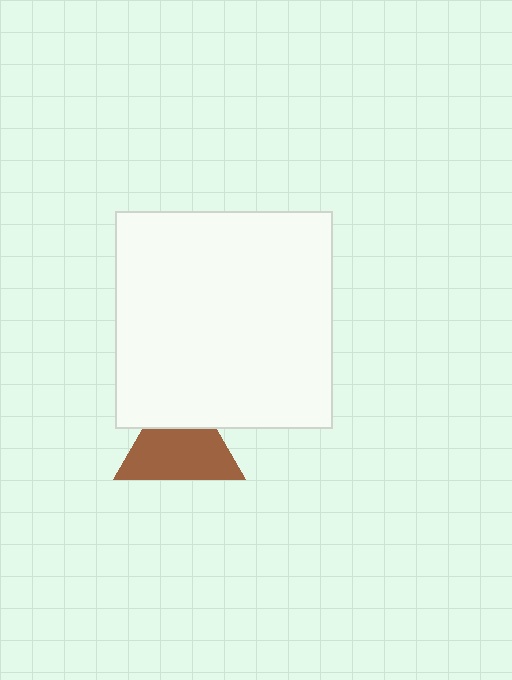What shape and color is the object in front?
The object in front is a white square.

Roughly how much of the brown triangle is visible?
Most of it is visible (roughly 68%).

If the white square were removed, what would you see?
You would see the complete brown triangle.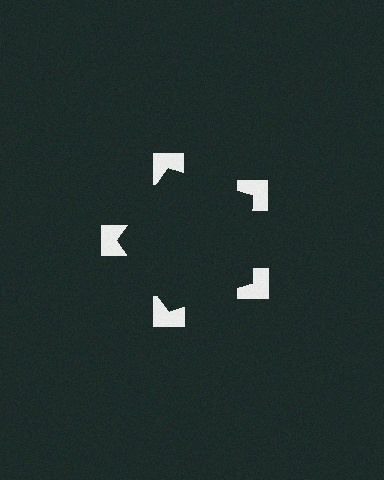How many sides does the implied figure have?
5 sides.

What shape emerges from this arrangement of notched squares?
An illusory pentagon — its edges are inferred from the aligned wedge cuts in the notched squares, not physically drawn.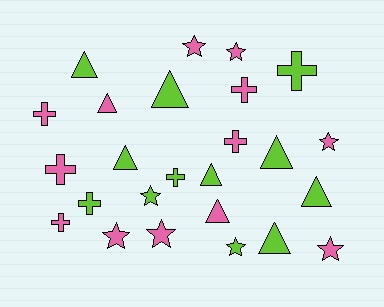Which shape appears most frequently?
Triangle, with 9 objects.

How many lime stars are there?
There are 2 lime stars.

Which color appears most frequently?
Pink, with 13 objects.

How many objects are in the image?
There are 25 objects.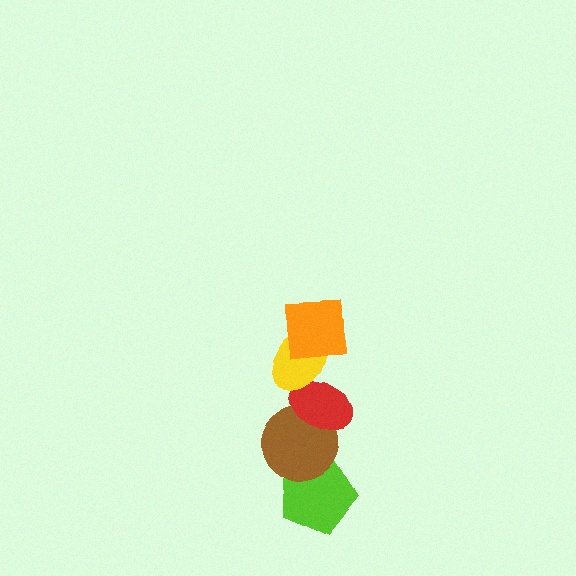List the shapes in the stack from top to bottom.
From top to bottom: the orange square, the yellow ellipse, the red ellipse, the brown circle, the lime pentagon.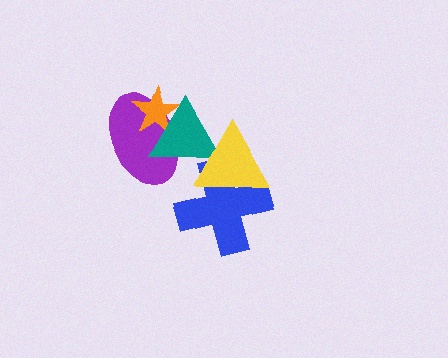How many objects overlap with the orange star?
2 objects overlap with the orange star.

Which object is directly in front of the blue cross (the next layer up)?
The teal triangle is directly in front of the blue cross.